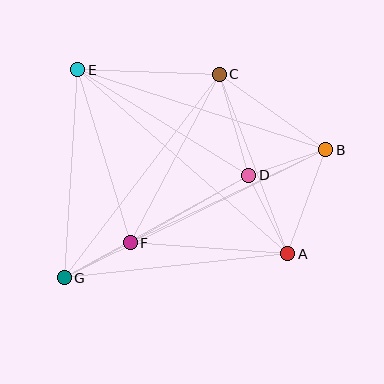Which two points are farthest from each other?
Points B and G are farthest from each other.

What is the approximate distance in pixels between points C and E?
The distance between C and E is approximately 142 pixels.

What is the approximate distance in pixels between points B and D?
The distance between B and D is approximately 81 pixels.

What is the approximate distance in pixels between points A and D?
The distance between A and D is approximately 88 pixels.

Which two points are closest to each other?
Points F and G are closest to each other.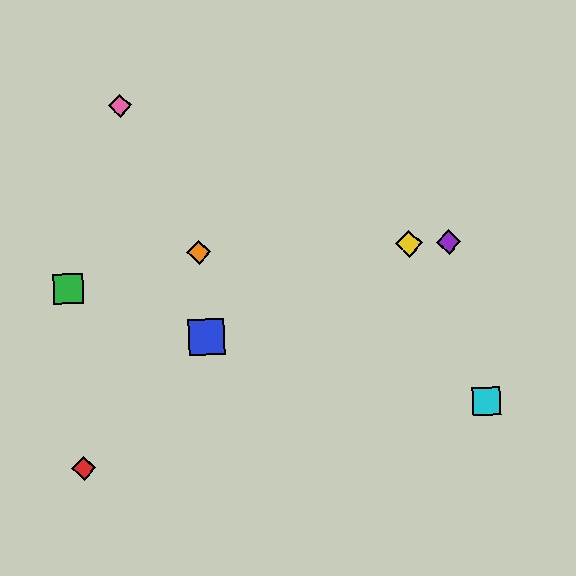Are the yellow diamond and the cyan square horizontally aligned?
No, the yellow diamond is at y≈244 and the cyan square is at y≈402.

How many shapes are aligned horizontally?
3 shapes (the yellow diamond, the purple diamond, the orange diamond) are aligned horizontally.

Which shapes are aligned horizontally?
The yellow diamond, the purple diamond, the orange diamond are aligned horizontally.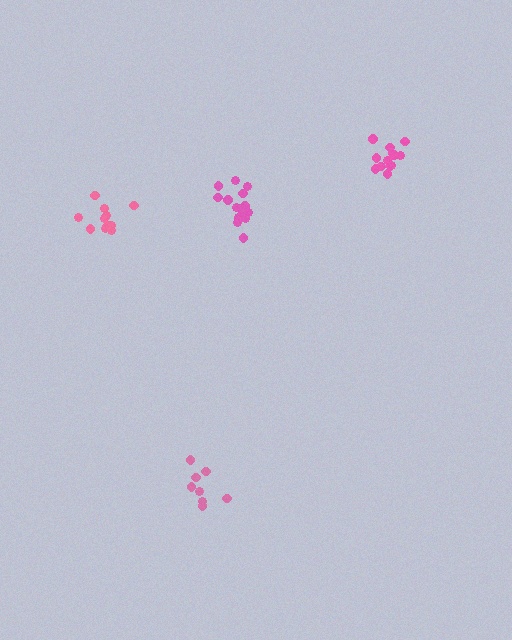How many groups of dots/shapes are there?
There are 4 groups.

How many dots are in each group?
Group 1: 8 dots, Group 2: 11 dots, Group 3: 14 dots, Group 4: 13 dots (46 total).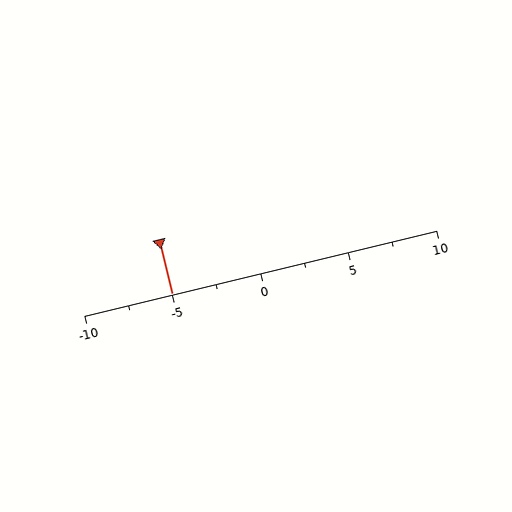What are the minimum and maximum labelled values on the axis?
The axis runs from -10 to 10.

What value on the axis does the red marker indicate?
The marker indicates approximately -5.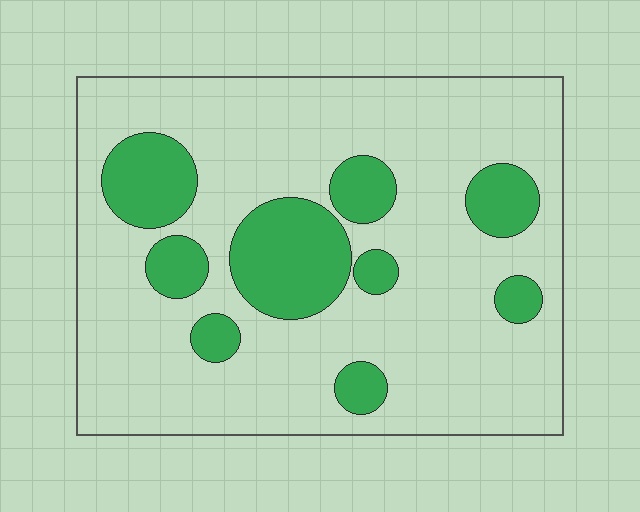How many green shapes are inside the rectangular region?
9.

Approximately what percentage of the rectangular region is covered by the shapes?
Approximately 20%.